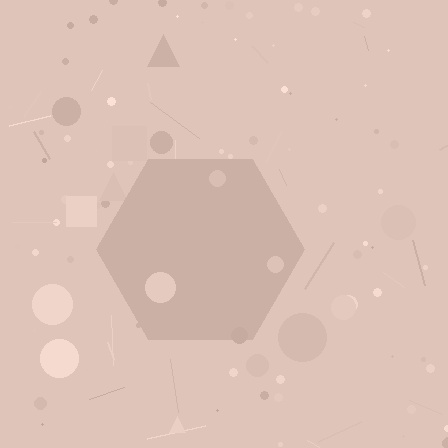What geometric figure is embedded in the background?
A hexagon is embedded in the background.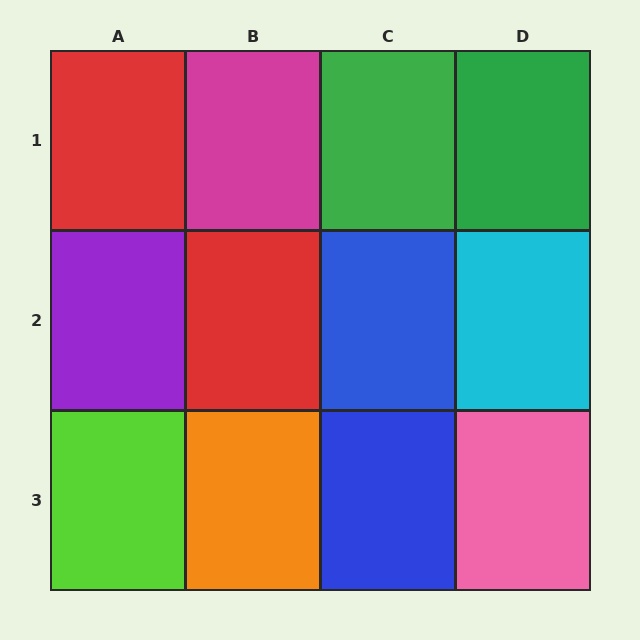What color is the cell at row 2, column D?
Cyan.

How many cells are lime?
1 cell is lime.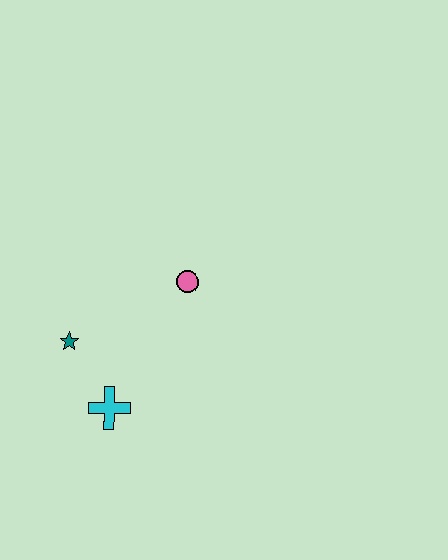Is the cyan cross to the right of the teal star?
Yes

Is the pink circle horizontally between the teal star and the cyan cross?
No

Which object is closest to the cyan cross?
The teal star is closest to the cyan cross.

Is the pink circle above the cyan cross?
Yes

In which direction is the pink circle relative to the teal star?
The pink circle is to the right of the teal star.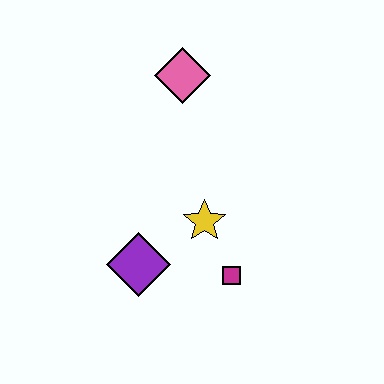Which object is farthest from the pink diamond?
The magenta square is farthest from the pink diamond.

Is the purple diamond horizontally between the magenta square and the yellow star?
No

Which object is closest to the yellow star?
The magenta square is closest to the yellow star.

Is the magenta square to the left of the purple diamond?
No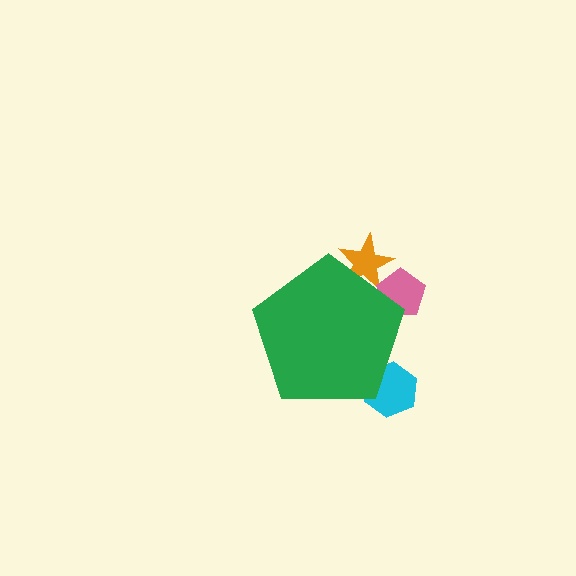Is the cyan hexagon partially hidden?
Yes, the cyan hexagon is partially hidden behind the green pentagon.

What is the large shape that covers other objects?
A green pentagon.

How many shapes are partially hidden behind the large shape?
3 shapes are partially hidden.